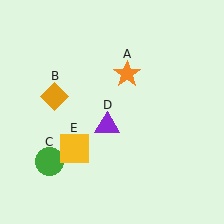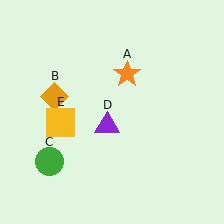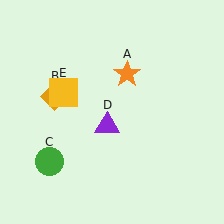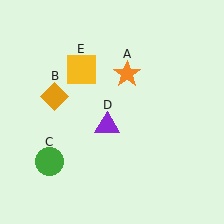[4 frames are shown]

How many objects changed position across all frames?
1 object changed position: yellow square (object E).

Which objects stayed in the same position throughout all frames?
Orange star (object A) and orange diamond (object B) and green circle (object C) and purple triangle (object D) remained stationary.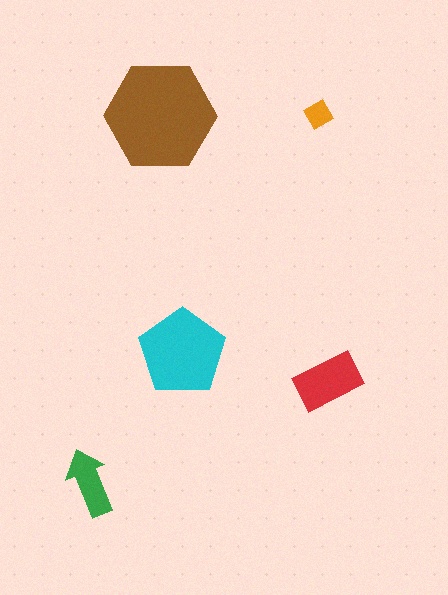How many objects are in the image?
There are 5 objects in the image.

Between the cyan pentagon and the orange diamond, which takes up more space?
The cyan pentagon.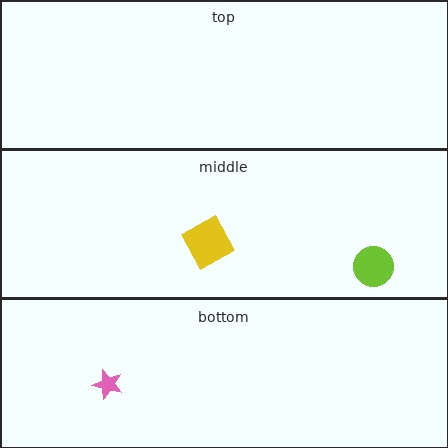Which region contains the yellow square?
The middle region.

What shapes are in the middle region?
The yellow square, the lime circle.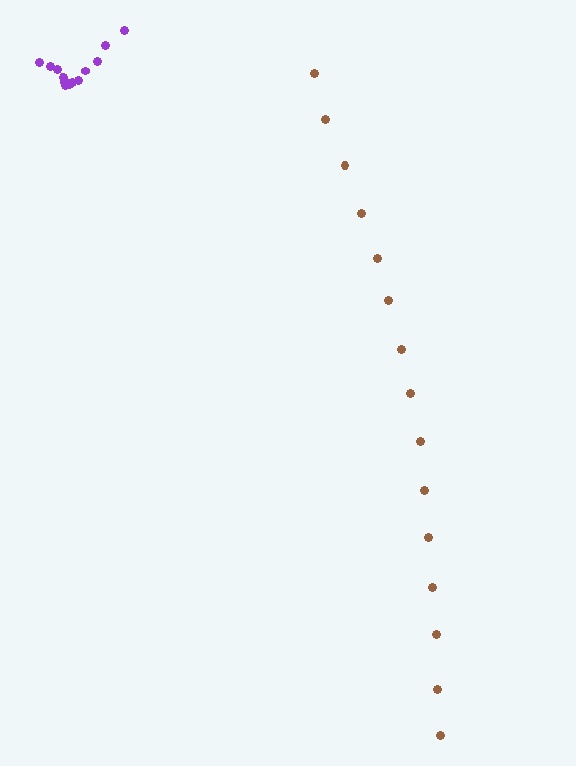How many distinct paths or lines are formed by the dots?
There are 2 distinct paths.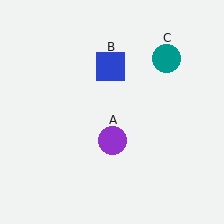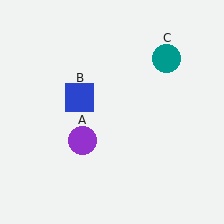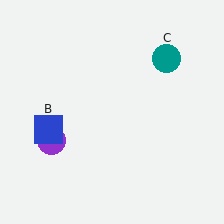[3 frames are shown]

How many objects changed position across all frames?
2 objects changed position: purple circle (object A), blue square (object B).